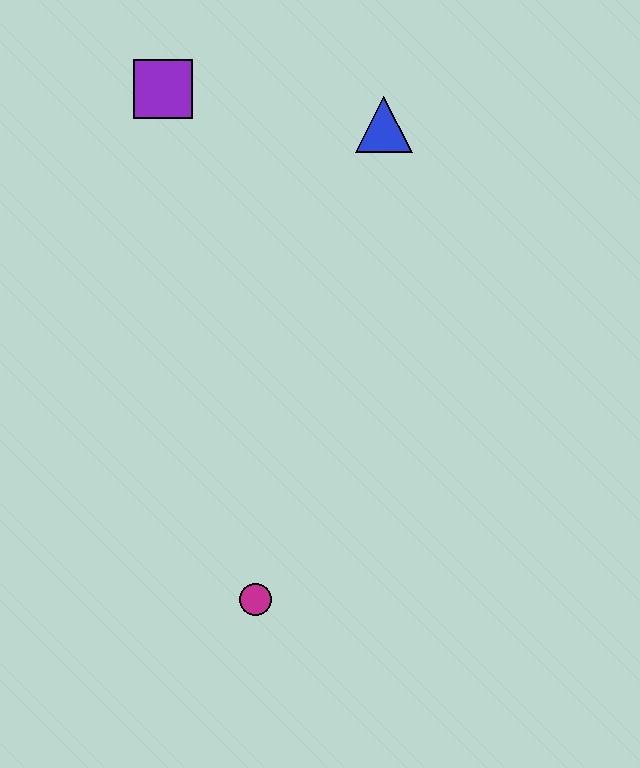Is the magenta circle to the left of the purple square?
No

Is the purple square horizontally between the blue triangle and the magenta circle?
No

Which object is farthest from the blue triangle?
The magenta circle is farthest from the blue triangle.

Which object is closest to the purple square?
The blue triangle is closest to the purple square.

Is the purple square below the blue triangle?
No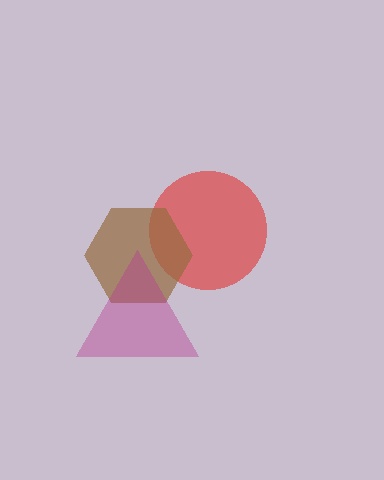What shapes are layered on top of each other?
The layered shapes are: a red circle, a brown hexagon, a magenta triangle.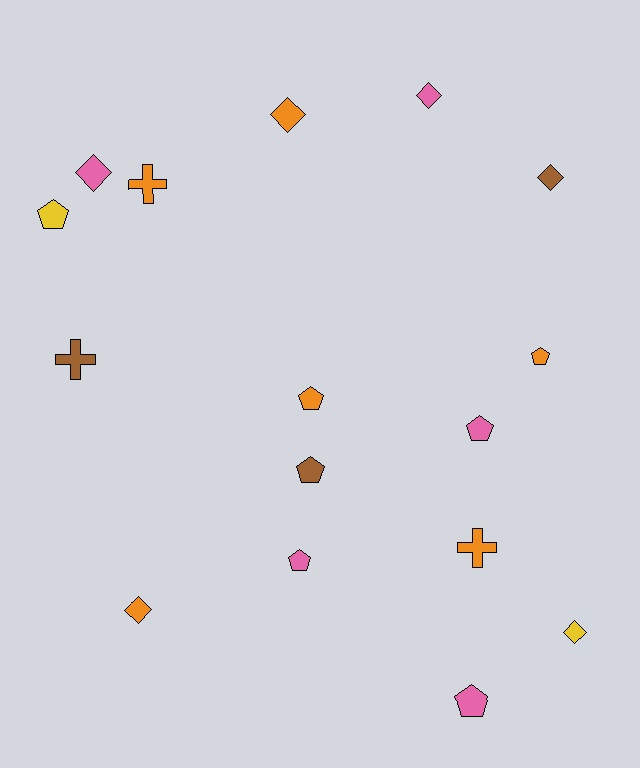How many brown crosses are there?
There is 1 brown cross.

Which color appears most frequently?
Orange, with 6 objects.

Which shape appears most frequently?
Pentagon, with 7 objects.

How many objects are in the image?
There are 16 objects.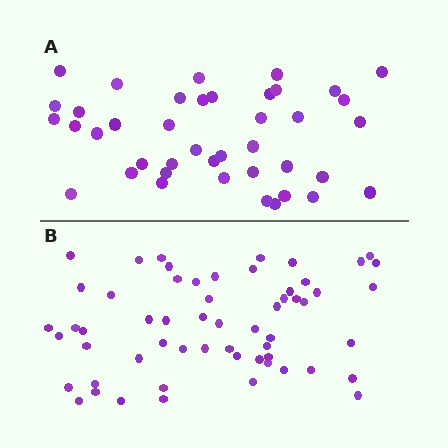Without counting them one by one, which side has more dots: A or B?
Region B (the bottom region) has more dots.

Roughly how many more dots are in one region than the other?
Region B has approximately 15 more dots than region A.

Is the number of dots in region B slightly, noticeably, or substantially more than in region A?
Region B has noticeably more, but not dramatically so. The ratio is roughly 1.4 to 1.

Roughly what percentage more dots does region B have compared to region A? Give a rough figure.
About 40% more.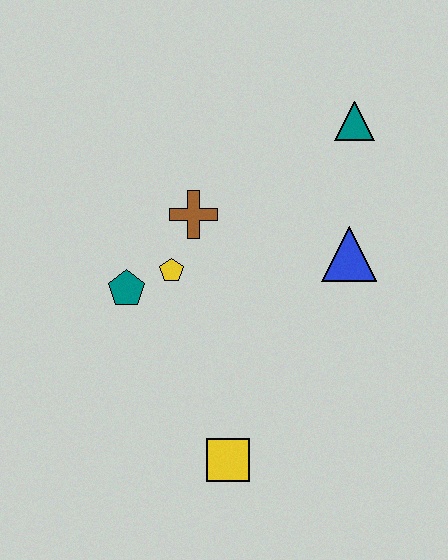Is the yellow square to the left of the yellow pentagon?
No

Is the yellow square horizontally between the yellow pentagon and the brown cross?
No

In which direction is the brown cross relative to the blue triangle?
The brown cross is to the left of the blue triangle.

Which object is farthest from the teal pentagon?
The teal triangle is farthest from the teal pentagon.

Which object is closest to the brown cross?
The yellow pentagon is closest to the brown cross.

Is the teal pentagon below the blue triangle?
Yes